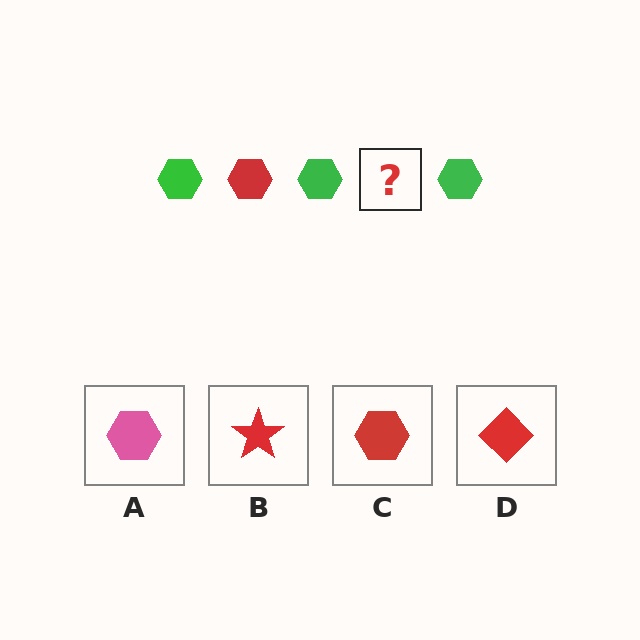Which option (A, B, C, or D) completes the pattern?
C.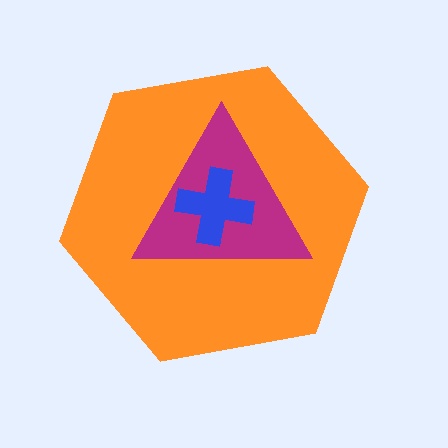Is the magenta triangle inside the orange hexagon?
Yes.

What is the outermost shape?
The orange hexagon.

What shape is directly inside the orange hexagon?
The magenta triangle.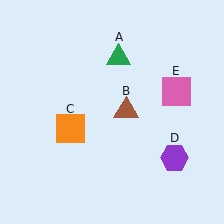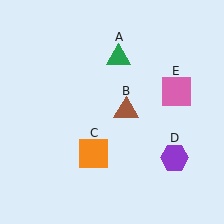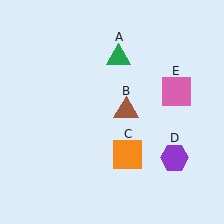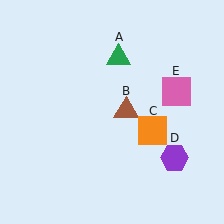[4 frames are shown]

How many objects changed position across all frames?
1 object changed position: orange square (object C).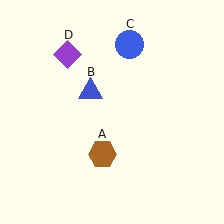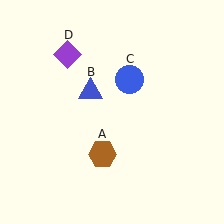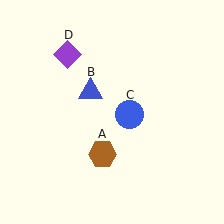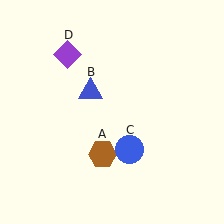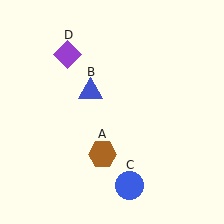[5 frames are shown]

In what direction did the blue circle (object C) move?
The blue circle (object C) moved down.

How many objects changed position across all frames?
1 object changed position: blue circle (object C).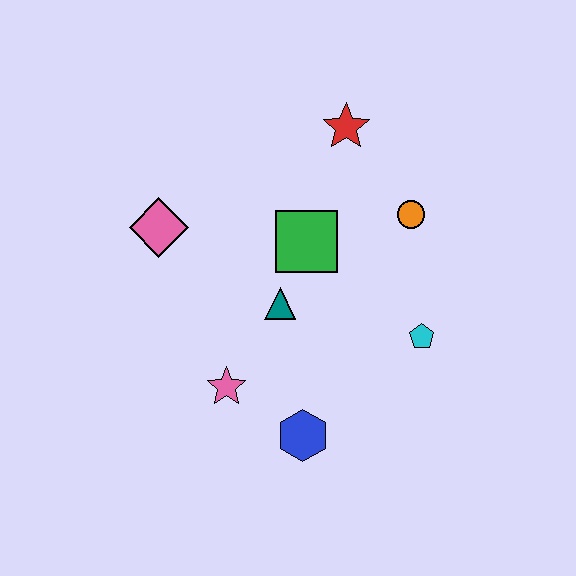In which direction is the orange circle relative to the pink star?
The orange circle is to the right of the pink star.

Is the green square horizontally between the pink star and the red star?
Yes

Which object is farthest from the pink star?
The red star is farthest from the pink star.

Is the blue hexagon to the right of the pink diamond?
Yes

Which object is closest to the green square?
The teal triangle is closest to the green square.